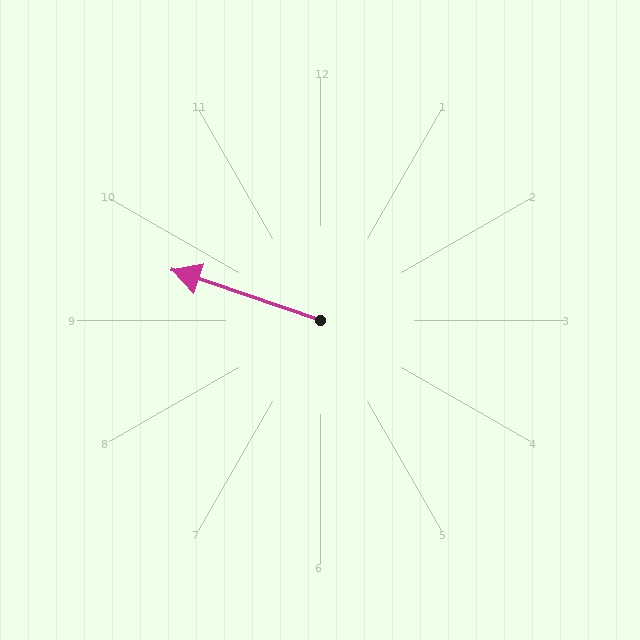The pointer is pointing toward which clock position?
Roughly 10 o'clock.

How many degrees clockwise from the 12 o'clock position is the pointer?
Approximately 289 degrees.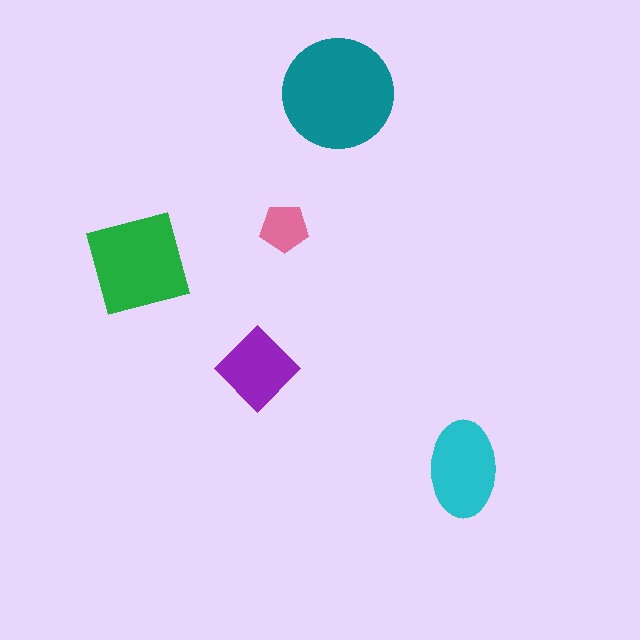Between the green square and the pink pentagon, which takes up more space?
The green square.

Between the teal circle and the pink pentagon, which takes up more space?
The teal circle.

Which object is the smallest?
The pink pentagon.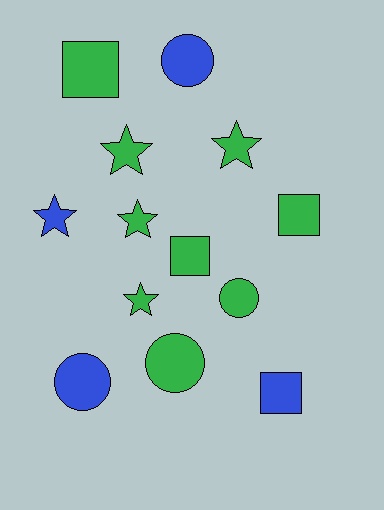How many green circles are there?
There are 2 green circles.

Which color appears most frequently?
Green, with 9 objects.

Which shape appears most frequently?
Star, with 5 objects.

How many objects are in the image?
There are 13 objects.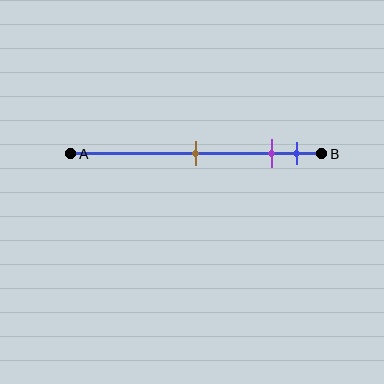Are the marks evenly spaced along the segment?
No, the marks are not evenly spaced.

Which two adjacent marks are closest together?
The purple and blue marks are the closest adjacent pair.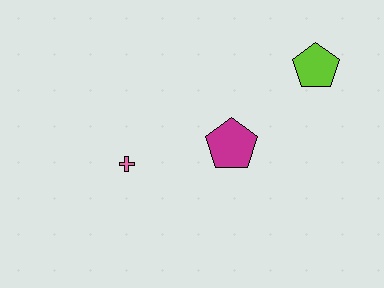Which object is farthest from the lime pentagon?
The pink cross is farthest from the lime pentagon.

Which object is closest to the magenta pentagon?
The pink cross is closest to the magenta pentagon.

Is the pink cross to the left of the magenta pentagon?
Yes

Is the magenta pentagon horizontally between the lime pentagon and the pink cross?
Yes